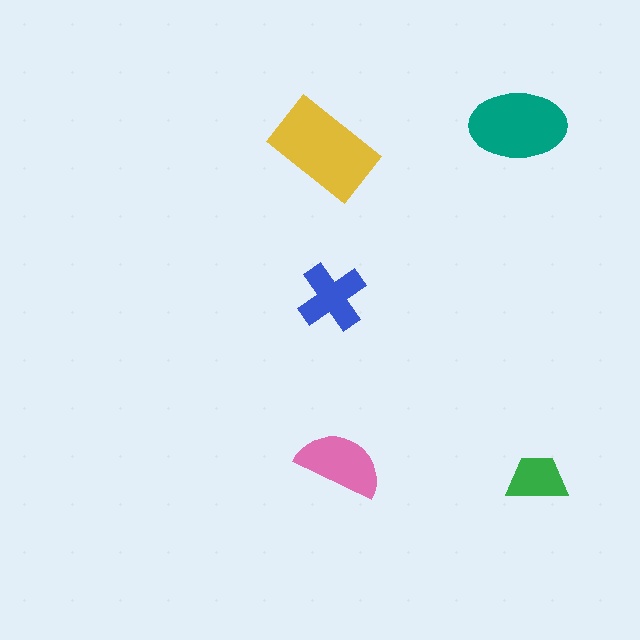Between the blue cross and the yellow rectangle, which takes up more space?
The yellow rectangle.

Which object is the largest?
The yellow rectangle.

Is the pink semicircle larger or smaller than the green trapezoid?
Larger.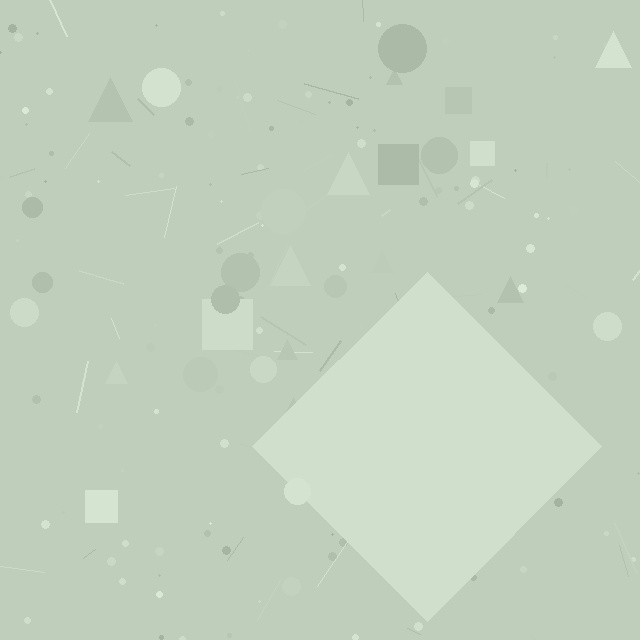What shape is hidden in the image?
A diamond is hidden in the image.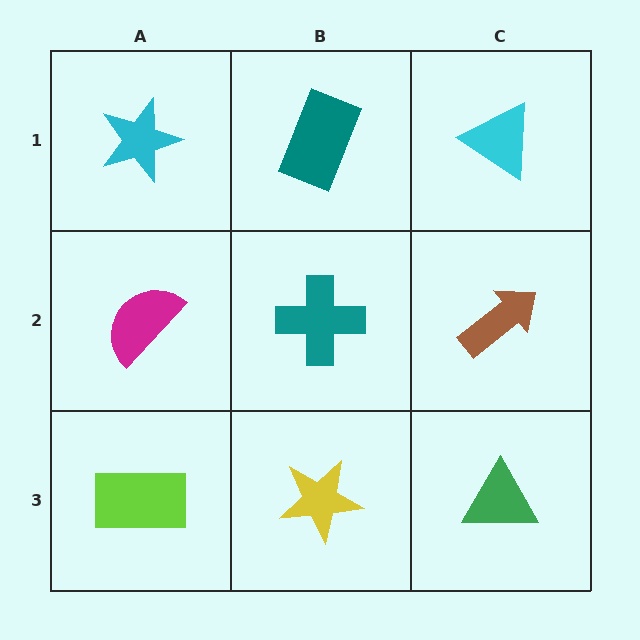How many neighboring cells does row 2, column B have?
4.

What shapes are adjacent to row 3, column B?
A teal cross (row 2, column B), a lime rectangle (row 3, column A), a green triangle (row 3, column C).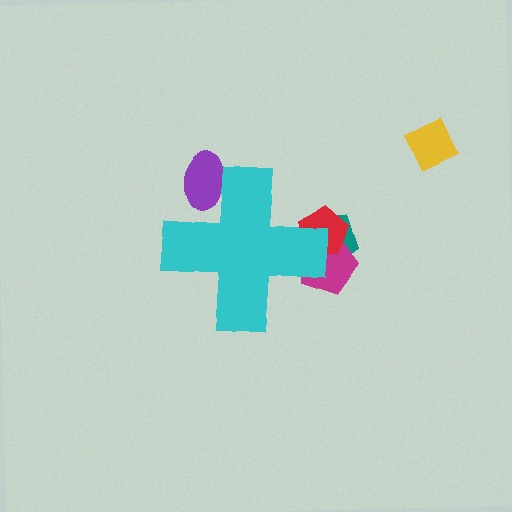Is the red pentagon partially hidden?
Yes, the red pentagon is partially hidden behind the cyan cross.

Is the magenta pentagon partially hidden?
Yes, the magenta pentagon is partially hidden behind the cyan cross.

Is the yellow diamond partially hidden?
No, the yellow diamond is fully visible.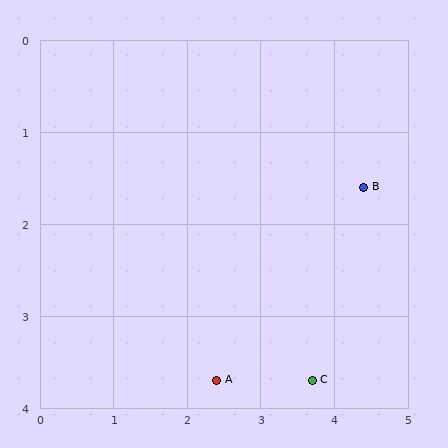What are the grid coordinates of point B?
Point B is at approximately (4.4, 1.6).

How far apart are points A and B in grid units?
Points A and B are about 2.9 grid units apart.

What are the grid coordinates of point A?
Point A is at approximately (2.4, 3.7).